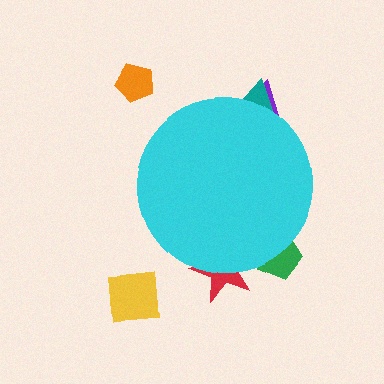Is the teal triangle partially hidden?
Yes, the teal triangle is partially hidden behind the cyan circle.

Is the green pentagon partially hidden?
Yes, the green pentagon is partially hidden behind the cyan circle.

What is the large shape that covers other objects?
A cyan circle.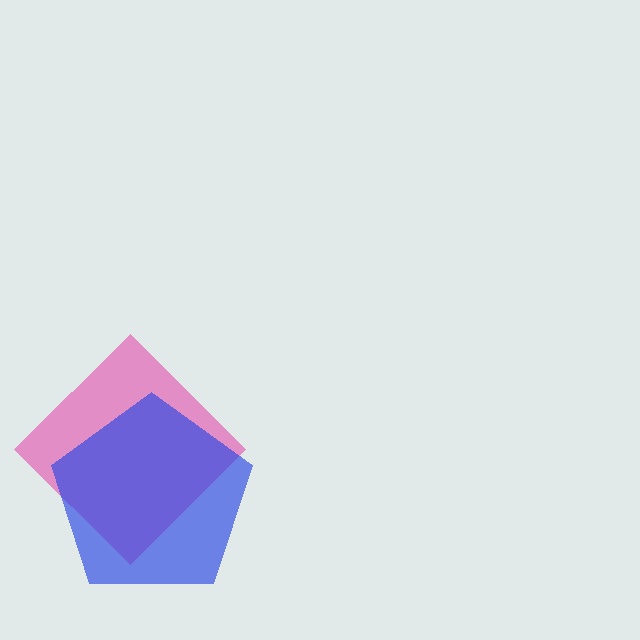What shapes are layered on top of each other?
The layered shapes are: a pink diamond, a blue pentagon.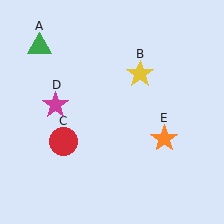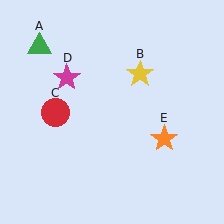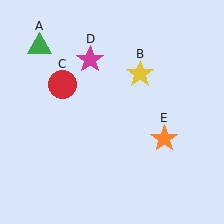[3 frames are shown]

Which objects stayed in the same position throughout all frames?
Green triangle (object A) and yellow star (object B) and orange star (object E) remained stationary.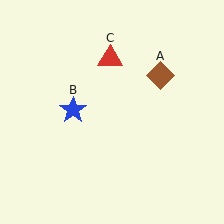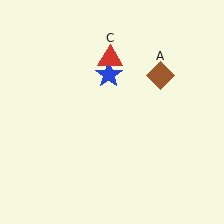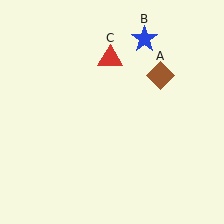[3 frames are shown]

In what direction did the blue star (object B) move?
The blue star (object B) moved up and to the right.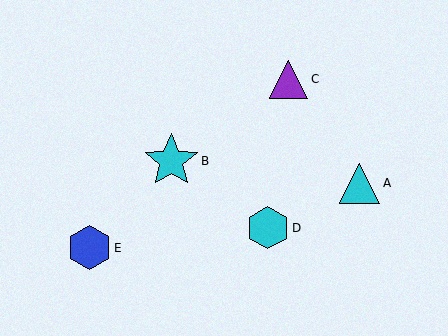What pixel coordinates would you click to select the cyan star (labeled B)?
Click at (171, 161) to select the cyan star B.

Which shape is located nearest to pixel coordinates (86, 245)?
The blue hexagon (labeled E) at (89, 248) is nearest to that location.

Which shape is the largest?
The cyan star (labeled B) is the largest.